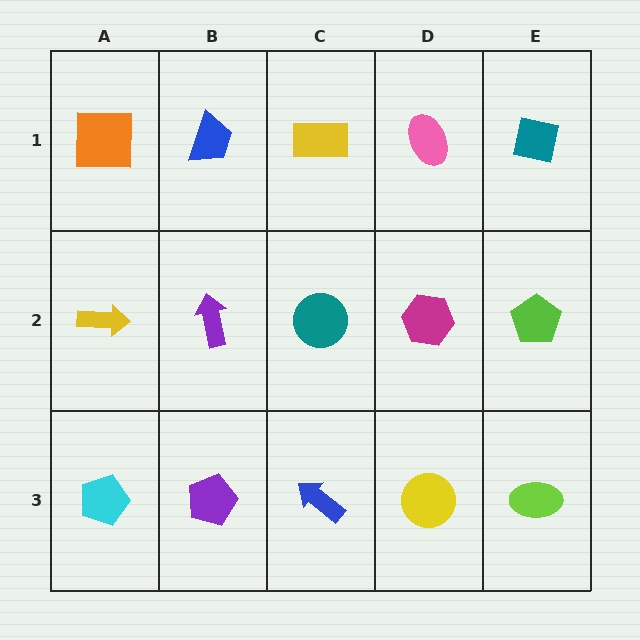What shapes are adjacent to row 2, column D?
A pink ellipse (row 1, column D), a yellow circle (row 3, column D), a teal circle (row 2, column C), a lime pentagon (row 2, column E).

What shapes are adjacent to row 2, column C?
A yellow rectangle (row 1, column C), a blue arrow (row 3, column C), a purple arrow (row 2, column B), a magenta hexagon (row 2, column D).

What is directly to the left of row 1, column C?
A blue trapezoid.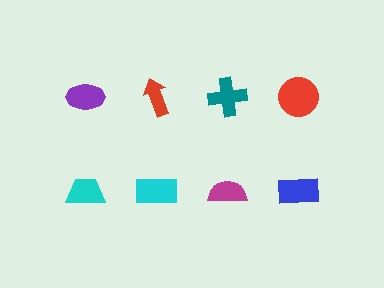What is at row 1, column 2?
A red arrow.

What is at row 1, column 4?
A red circle.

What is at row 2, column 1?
A cyan trapezoid.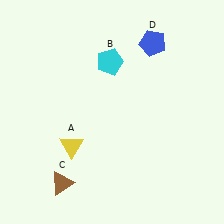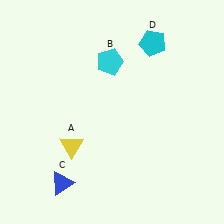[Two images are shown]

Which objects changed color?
C changed from brown to blue. D changed from blue to cyan.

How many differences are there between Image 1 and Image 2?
There are 2 differences between the two images.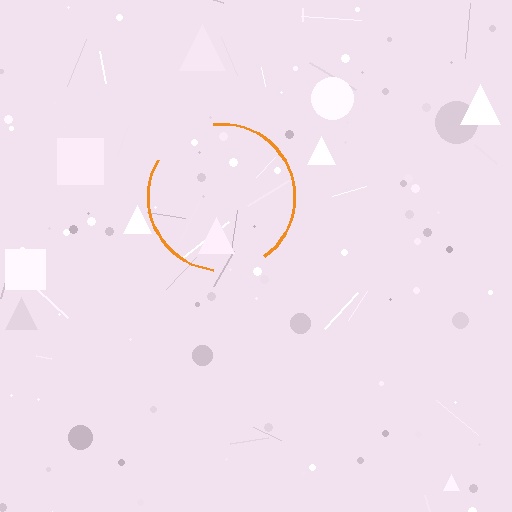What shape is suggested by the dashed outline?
The dashed outline suggests a circle.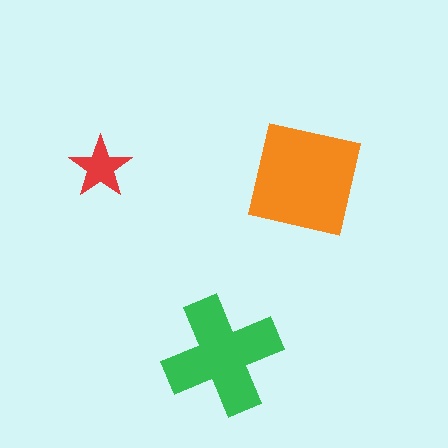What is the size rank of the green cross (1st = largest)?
2nd.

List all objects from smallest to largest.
The red star, the green cross, the orange square.